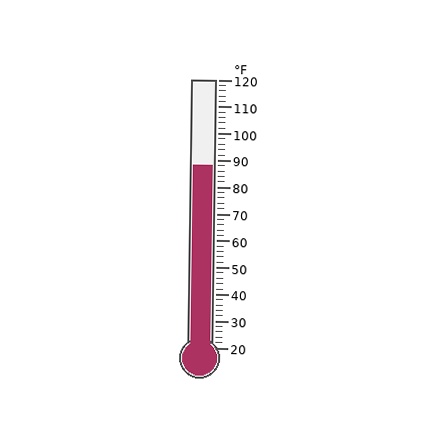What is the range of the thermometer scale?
The thermometer scale ranges from 20°F to 120°F.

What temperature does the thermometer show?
The thermometer shows approximately 88°F.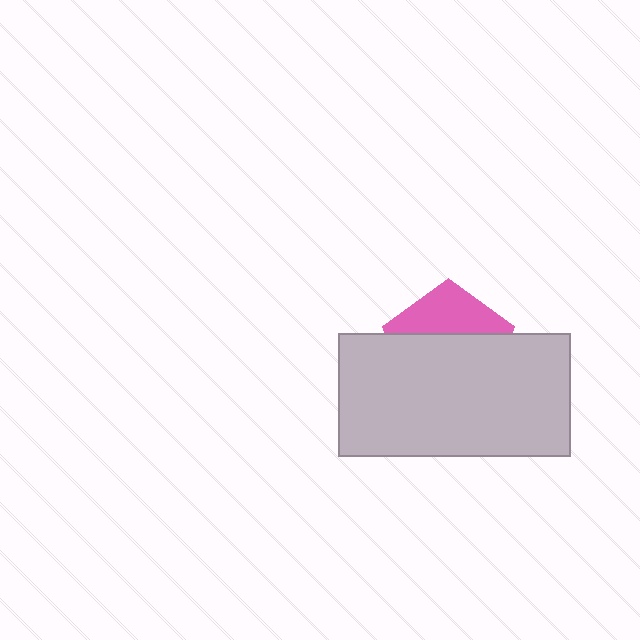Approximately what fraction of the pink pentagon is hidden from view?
Roughly 65% of the pink pentagon is hidden behind the light gray rectangle.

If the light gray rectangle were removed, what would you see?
You would see the complete pink pentagon.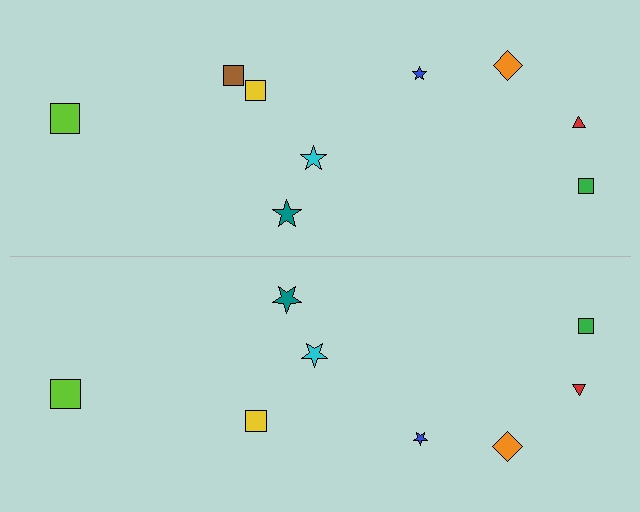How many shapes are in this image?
There are 17 shapes in this image.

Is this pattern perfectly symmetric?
No, the pattern is not perfectly symmetric. A brown square is missing from the bottom side.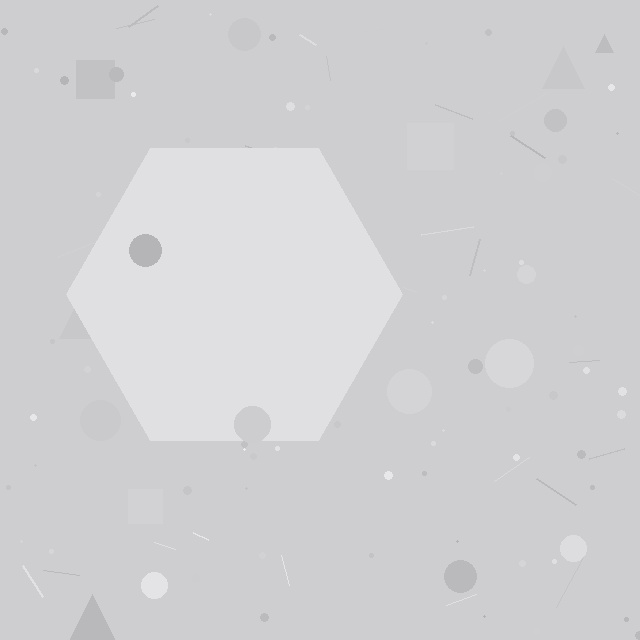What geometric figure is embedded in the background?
A hexagon is embedded in the background.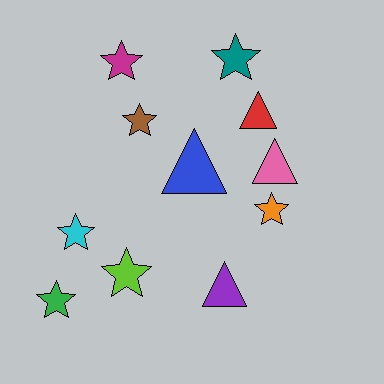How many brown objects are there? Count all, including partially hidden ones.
There is 1 brown object.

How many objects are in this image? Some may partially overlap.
There are 11 objects.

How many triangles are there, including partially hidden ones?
There are 4 triangles.